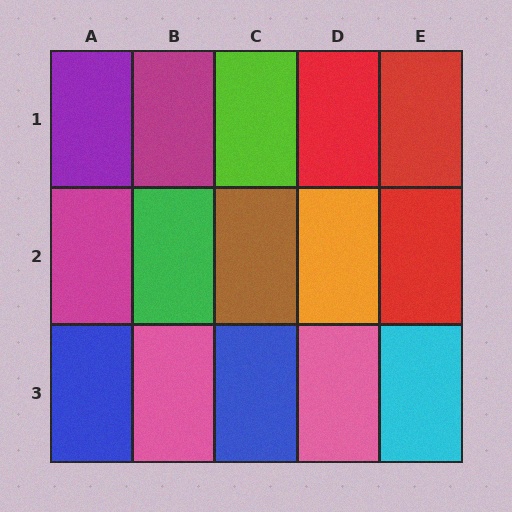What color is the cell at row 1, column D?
Red.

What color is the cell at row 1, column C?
Lime.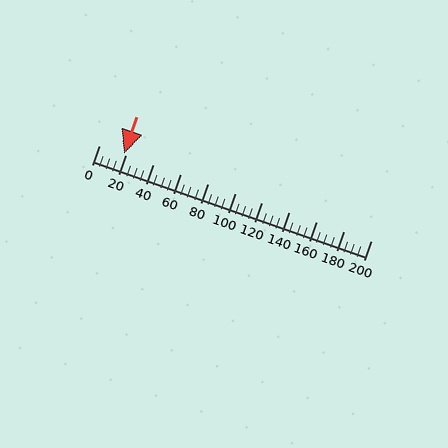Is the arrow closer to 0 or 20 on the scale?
The arrow is closer to 20.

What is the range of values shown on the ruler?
The ruler shows values from 0 to 200.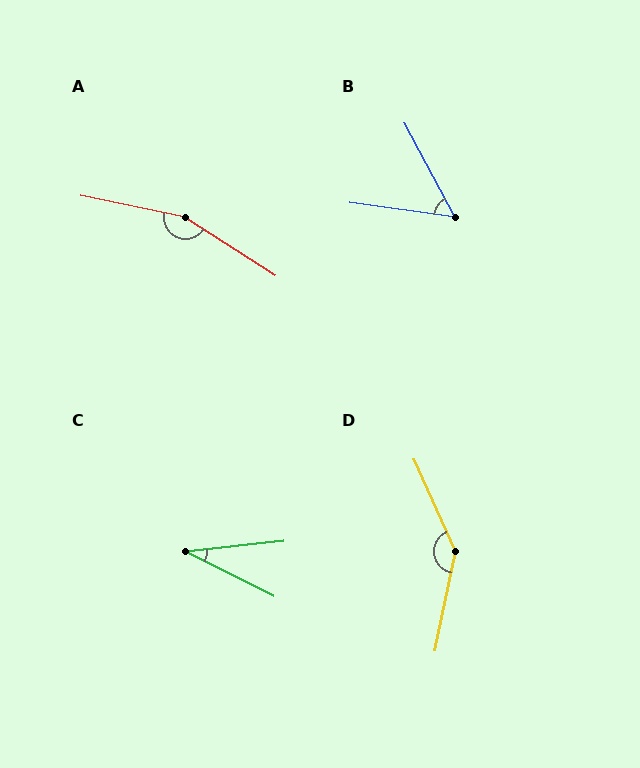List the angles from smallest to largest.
C (33°), B (54°), D (144°), A (159°).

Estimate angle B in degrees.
Approximately 54 degrees.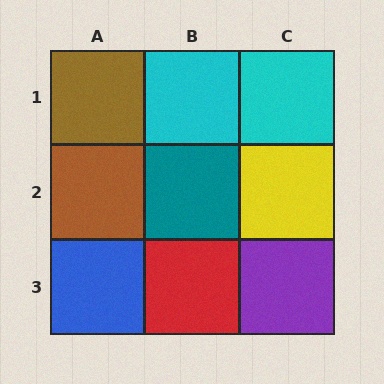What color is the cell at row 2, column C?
Yellow.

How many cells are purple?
1 cell is purple.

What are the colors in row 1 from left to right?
Brown, cyan, cyan.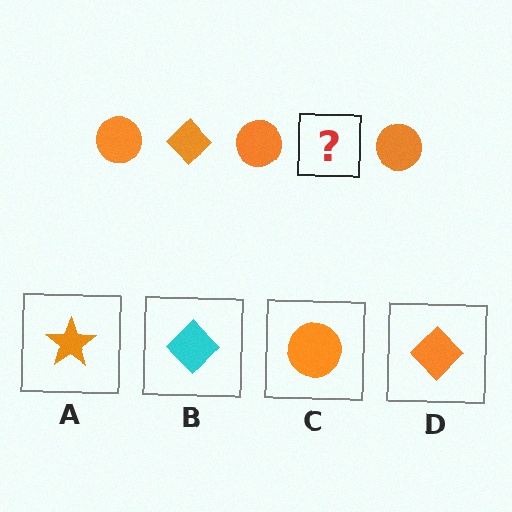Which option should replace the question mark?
Option D.